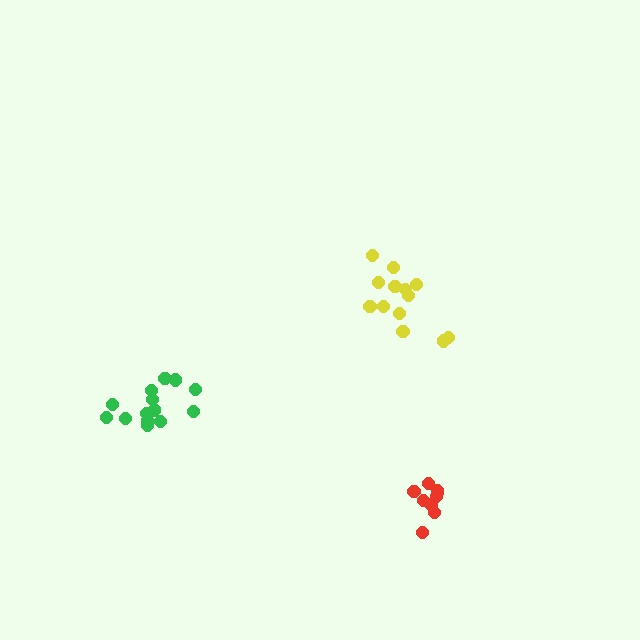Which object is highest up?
The yellow cluster is topmost.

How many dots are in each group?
Group 1: 13 dots, Group 2: 9 dots, Group 3: 14 dots (36 total).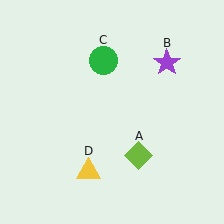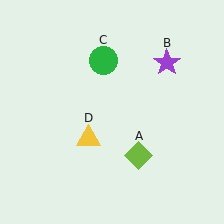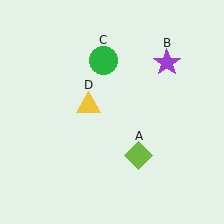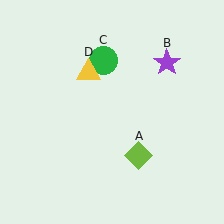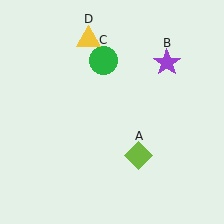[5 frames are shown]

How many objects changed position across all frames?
1 object changed position: yellow triangle (object D).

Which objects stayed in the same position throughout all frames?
Lime diamond (object A) and purple star (object B) and green circle (object C) remained stationary.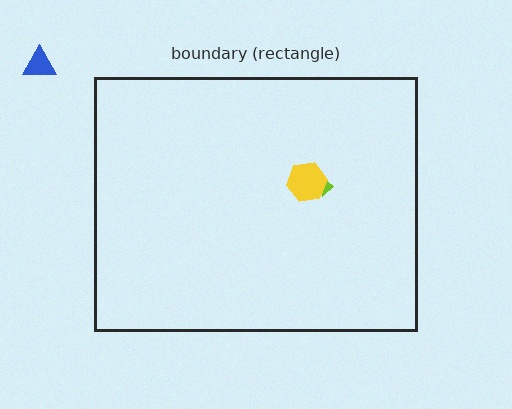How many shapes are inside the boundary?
2 inside, 1 outside.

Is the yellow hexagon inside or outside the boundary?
Inside.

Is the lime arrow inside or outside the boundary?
Inside.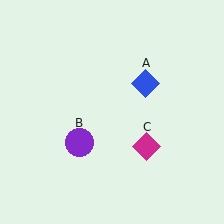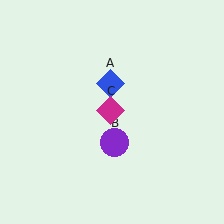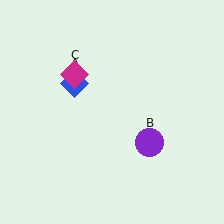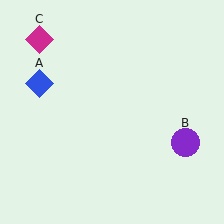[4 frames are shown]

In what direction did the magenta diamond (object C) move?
The magenta diamond (object C) moved up and to the left.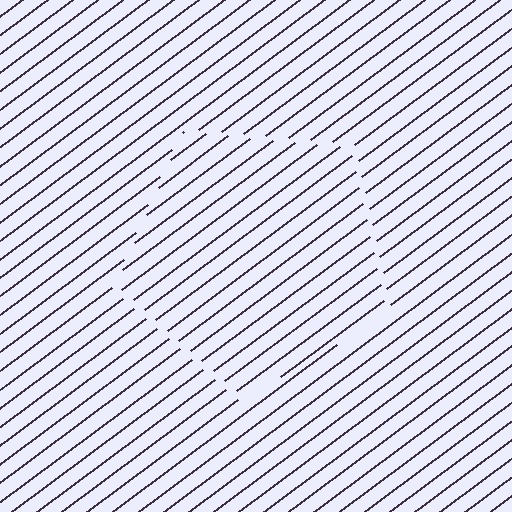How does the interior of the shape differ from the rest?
The interior of the shape contains the same grating, shifted by half a period — the contour is defined by the phase discontinuity where line-ends from the inner and outer gratings abut.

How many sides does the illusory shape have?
5 sides — the line-ends trace a pentagon.